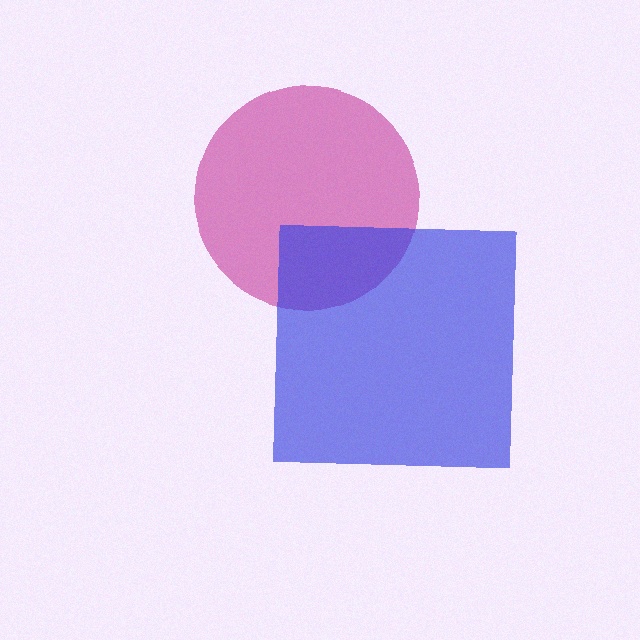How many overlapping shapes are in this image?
There are 2 overlapping shapes in the image.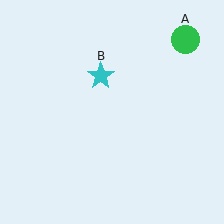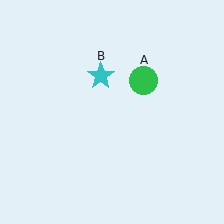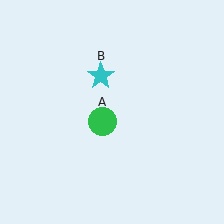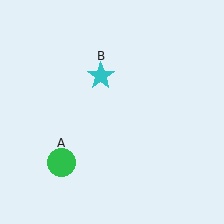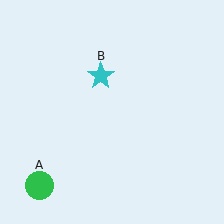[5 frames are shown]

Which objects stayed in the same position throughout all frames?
Cyan star (object B) remained stationary.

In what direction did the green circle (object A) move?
The green circle (object A) moved down and to the left.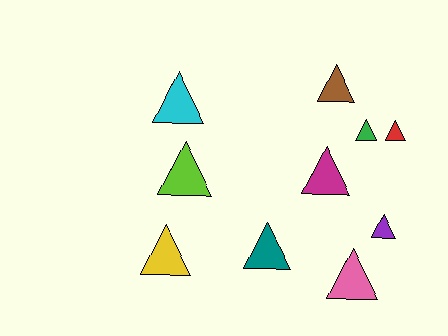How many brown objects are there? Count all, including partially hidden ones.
There is 1 brown object.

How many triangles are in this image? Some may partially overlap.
There are 10 triangles.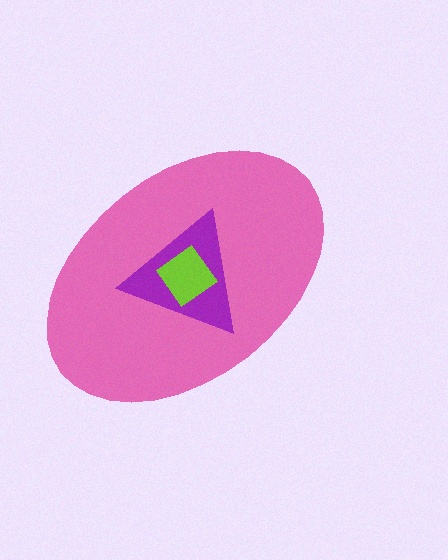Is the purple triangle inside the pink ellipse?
Yes.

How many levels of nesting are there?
3.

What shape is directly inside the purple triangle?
The lime diamond.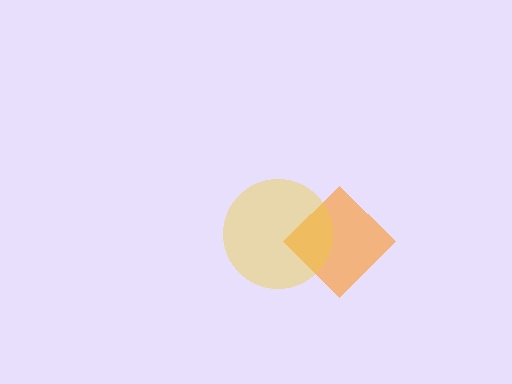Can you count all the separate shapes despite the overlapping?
Yes, there are 2 separate shapes.